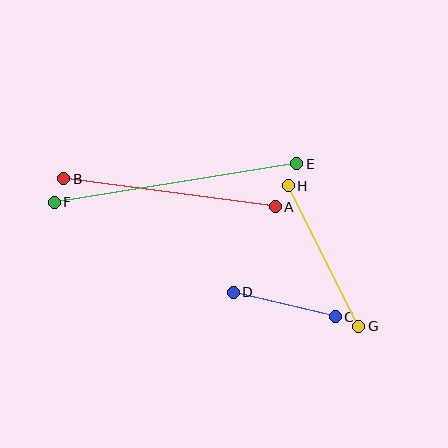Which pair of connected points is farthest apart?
Points E and F are farthest apart.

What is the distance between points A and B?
The distance is approximately 213 pixels.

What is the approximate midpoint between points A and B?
The midpoint is at approximately (170, 193) pixels.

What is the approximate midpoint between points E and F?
The midpoint is at approximately (176, 183) pixels.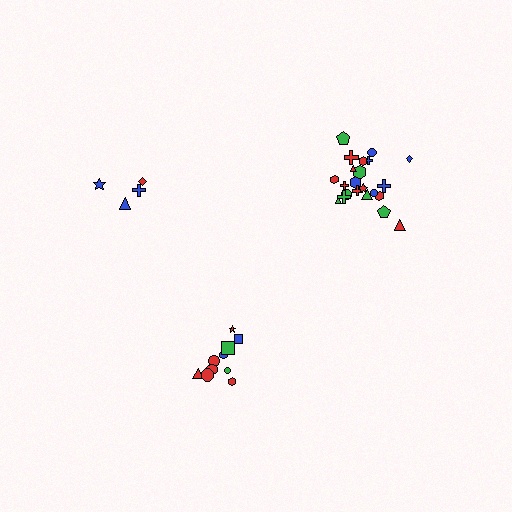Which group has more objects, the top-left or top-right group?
The top-right group.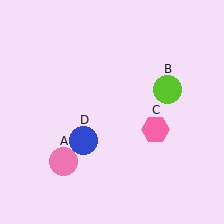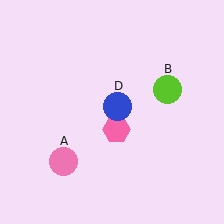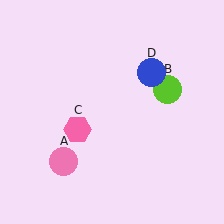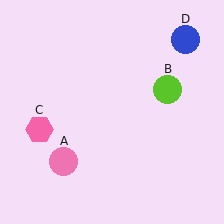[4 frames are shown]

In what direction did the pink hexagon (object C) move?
The pink hexagon (object C) moved left.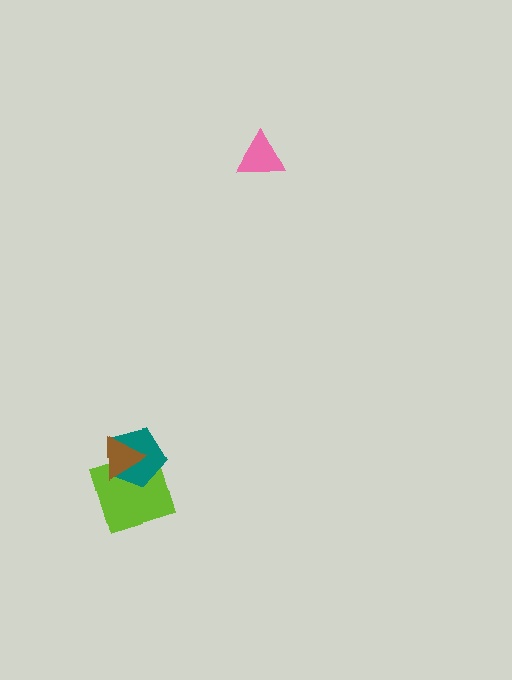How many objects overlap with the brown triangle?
2 objects overlap with the brown triangle.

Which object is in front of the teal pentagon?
The brown triangle is in front of the teal pentagon.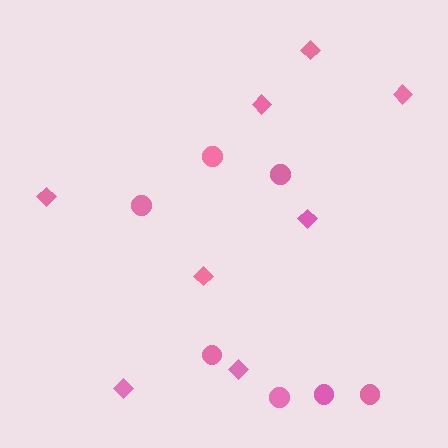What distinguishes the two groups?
There are 2 groups: one group of diamonds (8) and one group of circles (7).